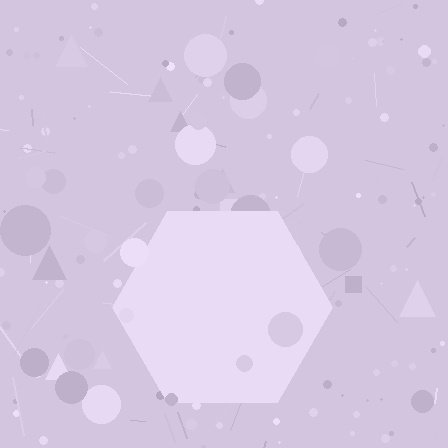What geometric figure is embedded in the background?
A hexagon is embedded in the background.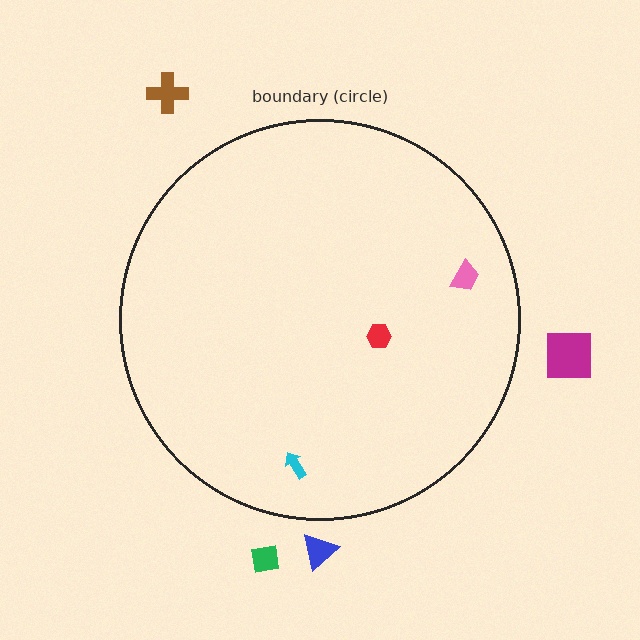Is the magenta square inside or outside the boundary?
Outside.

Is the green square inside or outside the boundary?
Outside.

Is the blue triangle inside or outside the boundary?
Outside.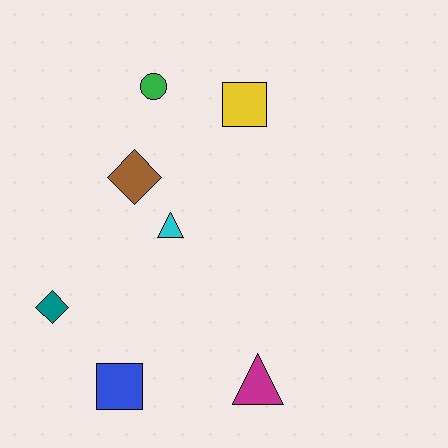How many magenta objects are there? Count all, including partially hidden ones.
There is 1 magenta object.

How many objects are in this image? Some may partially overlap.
There are 7 objects.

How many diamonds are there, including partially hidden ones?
There are 2 diamonds.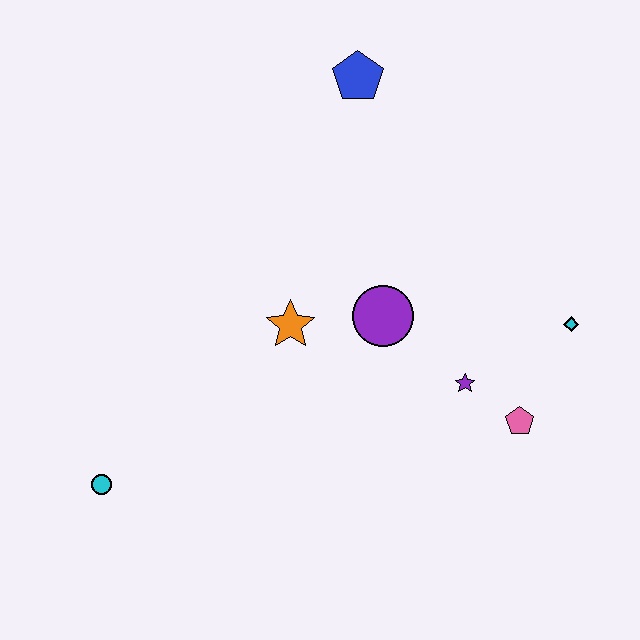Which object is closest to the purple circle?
The orange star is closest to the purple circle.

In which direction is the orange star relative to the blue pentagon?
The orange star is below the blue pentagon.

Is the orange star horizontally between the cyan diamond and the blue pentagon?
No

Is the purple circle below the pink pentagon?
No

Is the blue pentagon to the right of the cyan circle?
Yes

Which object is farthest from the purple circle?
The cyan circle is farthest from the purple circle.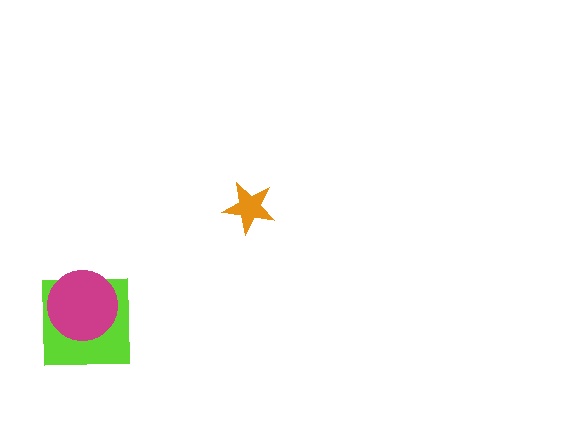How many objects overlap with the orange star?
0 objects overlap with the orange star.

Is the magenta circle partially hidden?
No, no other shape covers it.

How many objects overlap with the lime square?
1 object overlaps with the lime square.